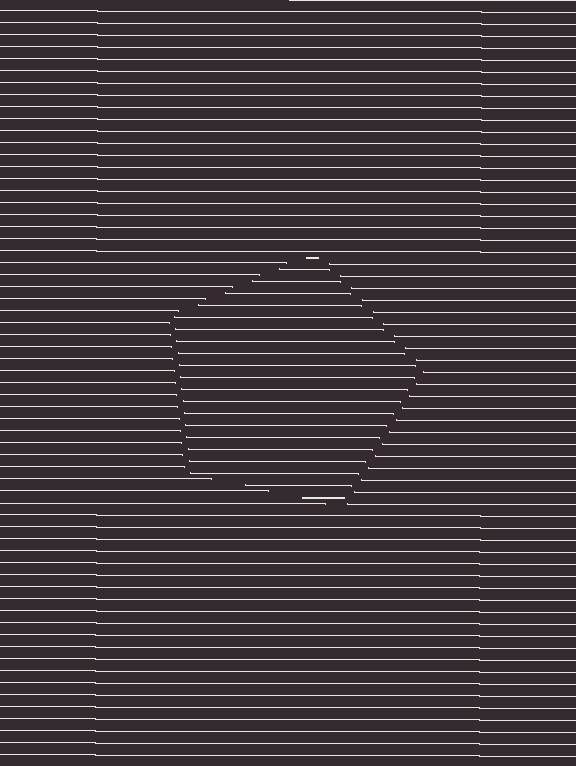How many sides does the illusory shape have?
5 sides — the line-ends trace a pentagon.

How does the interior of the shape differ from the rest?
The interior of the shape contains the same grating, shifted by half a period — the contour is defined by the phase discontinuity where line-ends from the inner and outer gratings abut.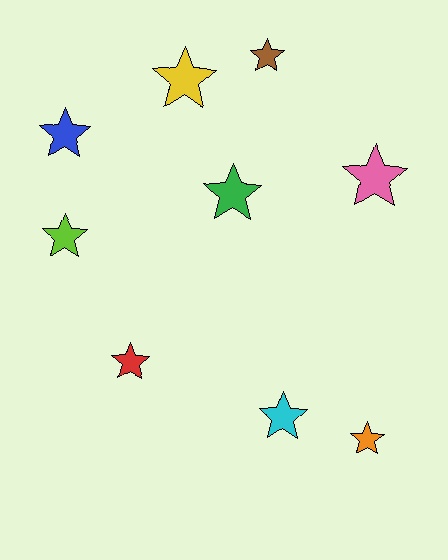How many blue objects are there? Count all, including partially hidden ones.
There is 1 blue object.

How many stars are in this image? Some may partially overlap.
There are 9 stars.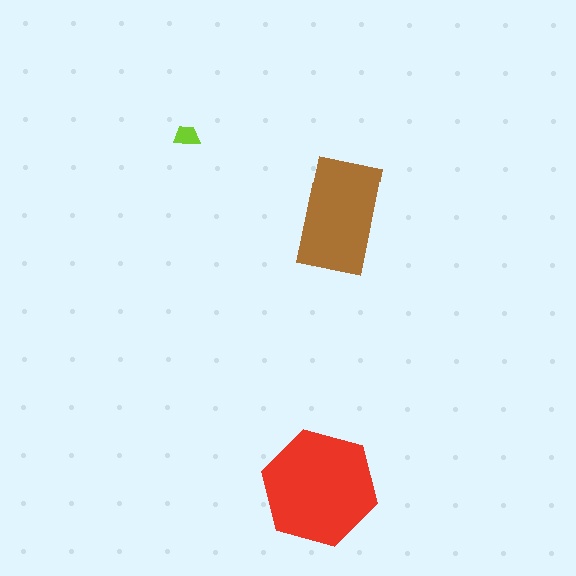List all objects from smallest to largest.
The lime trapezoid, the brown rectangle, the red hexagon.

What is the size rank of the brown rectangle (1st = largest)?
2nd.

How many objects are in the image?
There are 3 objects in the image.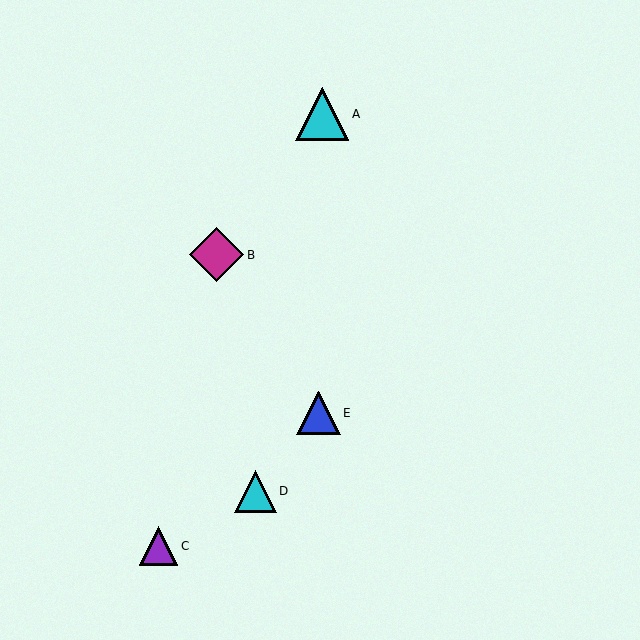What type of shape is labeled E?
Shape E is a blue triangle.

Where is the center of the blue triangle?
The center of the blue triangle is at (319, 413).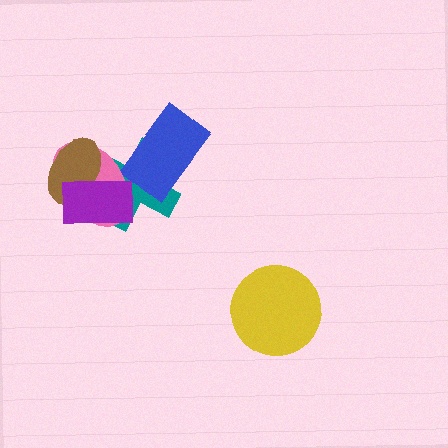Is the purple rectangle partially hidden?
No, no other shape covers it.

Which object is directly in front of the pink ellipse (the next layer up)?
The brown ellipse is directly in front of the pink ellipse.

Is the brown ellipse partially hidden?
Yes, it is partially covered by another shape.